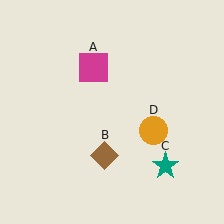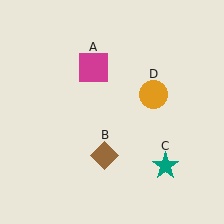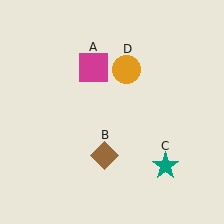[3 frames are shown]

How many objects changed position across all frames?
1 object changed position: orange circle (object D).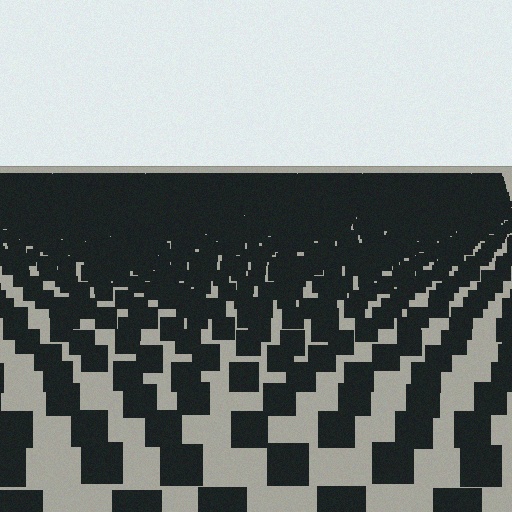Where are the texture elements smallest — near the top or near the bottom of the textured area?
Near the top.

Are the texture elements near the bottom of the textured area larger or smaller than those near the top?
Larger. Near the bottom, elements are closer to the viewer and appear at a bigger on-screen size.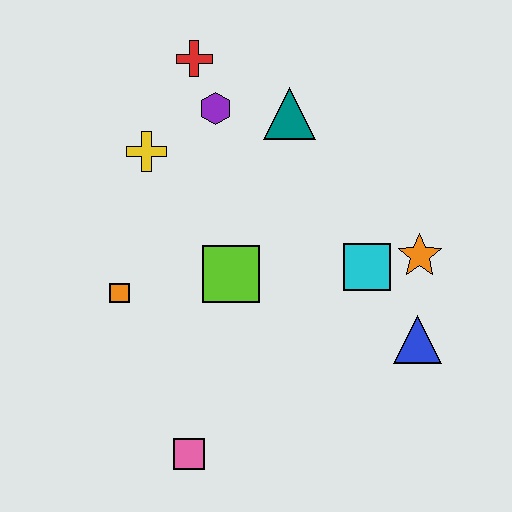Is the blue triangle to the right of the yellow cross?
Yes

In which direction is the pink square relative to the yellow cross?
The pink square is below the yellow cross.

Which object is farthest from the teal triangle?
The pink square is farthest from the teal triangle.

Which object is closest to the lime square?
The orange square is closest to the lime square.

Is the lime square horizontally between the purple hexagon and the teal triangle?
Yes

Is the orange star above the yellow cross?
No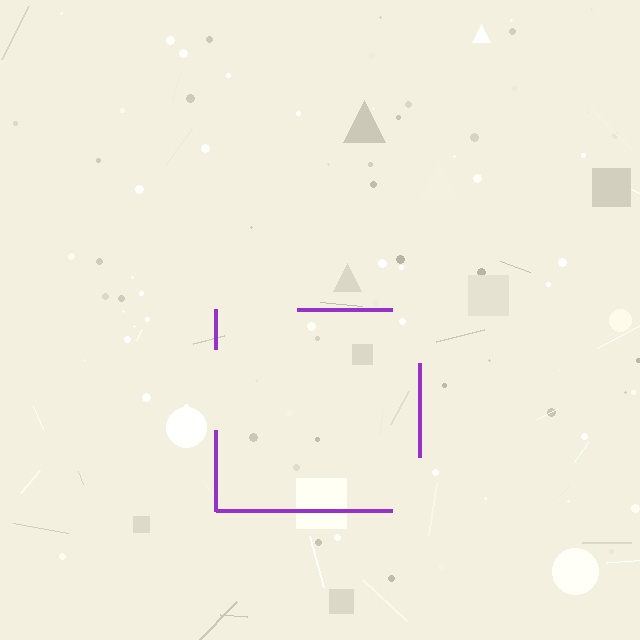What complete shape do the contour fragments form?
The contour fragments form a square.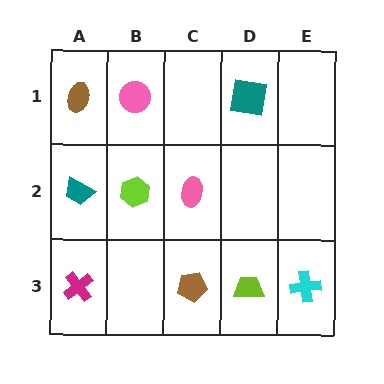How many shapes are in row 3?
4 shapes.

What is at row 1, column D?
A teal square.